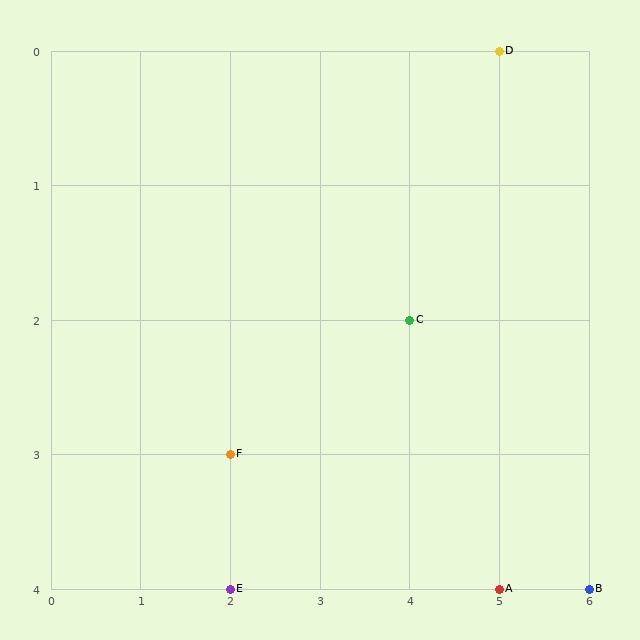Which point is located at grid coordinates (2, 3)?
Point F is at (2, 3).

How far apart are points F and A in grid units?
Points F and A are 3 columns and 1 row apart (about 3.2 grid units diagonally).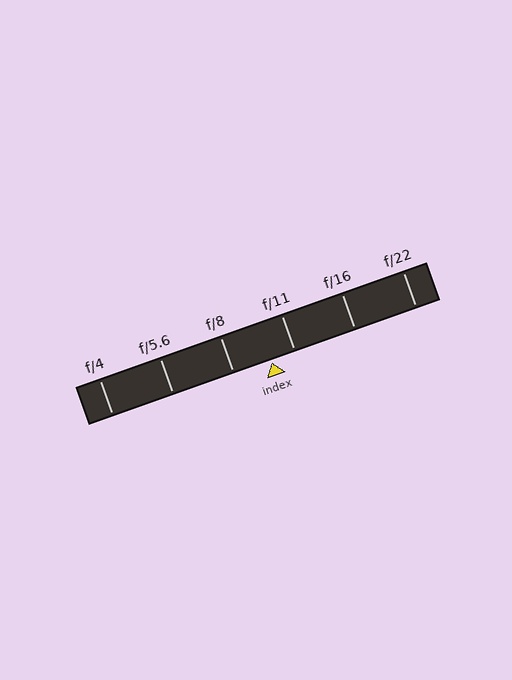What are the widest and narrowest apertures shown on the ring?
The widest aperture shown is f/4 and the narrowest is f/22.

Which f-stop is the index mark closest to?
The index mark is closest to f/11.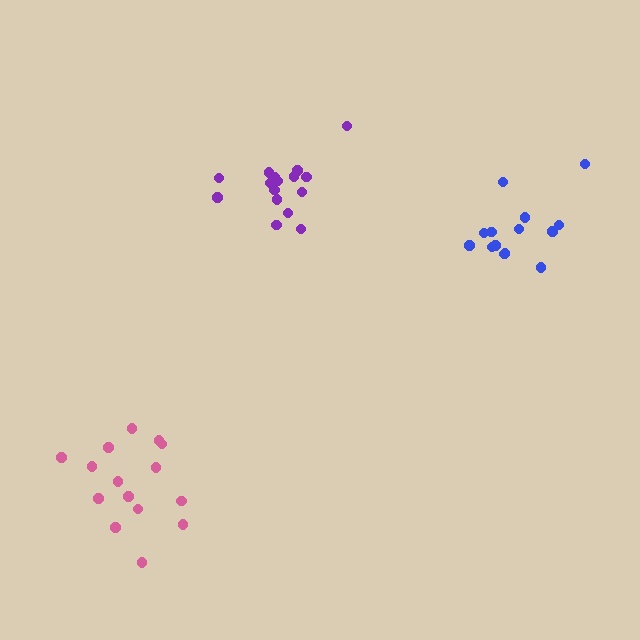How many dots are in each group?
Group 1: 16 dots, Group 2: 14 dots, Group 3: 15 dots (45 total).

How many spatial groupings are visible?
There are 3 spatial groupings.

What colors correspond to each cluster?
The clusters are colored: purple, blue, pink.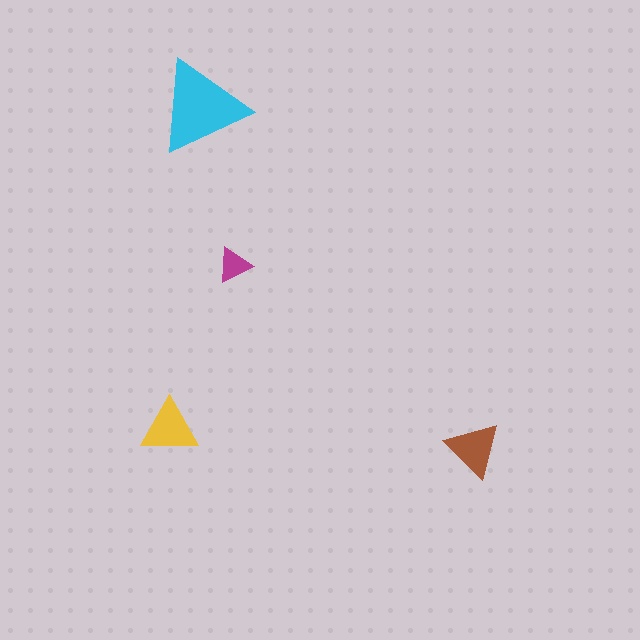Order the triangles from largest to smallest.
the cyan one, the yellow one, the brown one, the magenta one.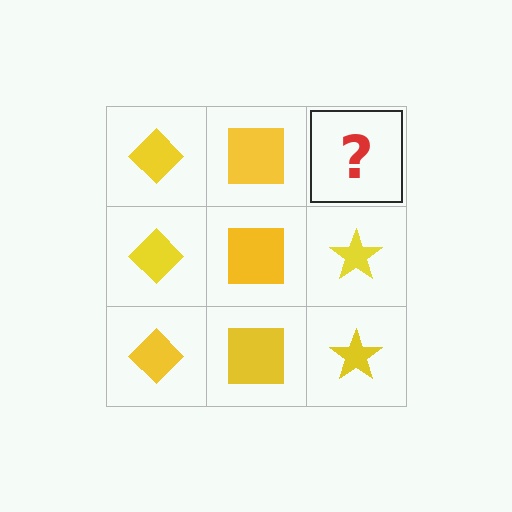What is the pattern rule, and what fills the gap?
The rule is that each column has a consistent shape. The gap should be filled with a yellow star.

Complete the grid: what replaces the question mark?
The question mark should be replaced with a yellow star.